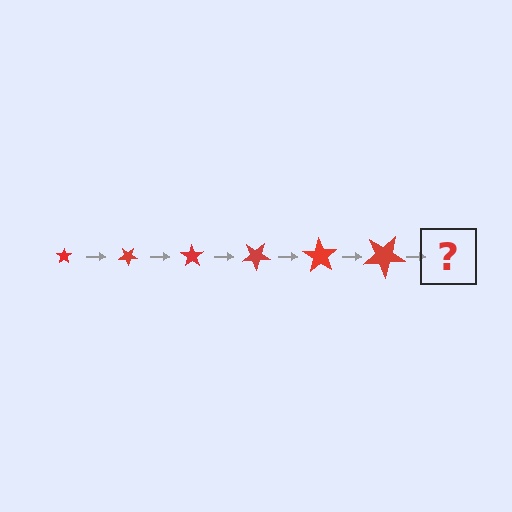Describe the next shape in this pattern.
It should be a star, larger than the previous one and rotated 210 degrees from the start.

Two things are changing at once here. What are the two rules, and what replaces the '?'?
The two rules are that the star grows larger each step and it rotates 35 degrees each step. The '?' should be a star, larger than the previous one and rotated 210 degrees from the start.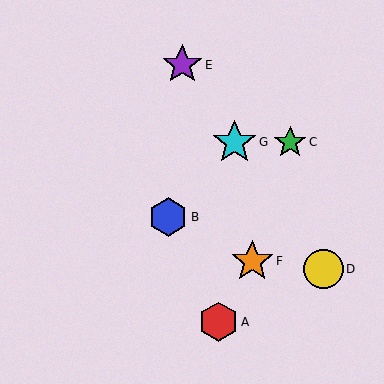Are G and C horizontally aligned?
Yes, both are at y≈142.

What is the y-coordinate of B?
Object B is at y≈217.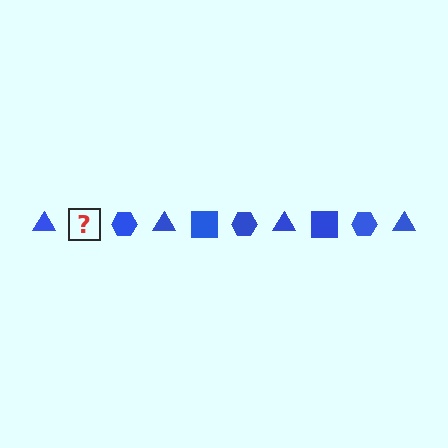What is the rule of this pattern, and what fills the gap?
The rule is that the pattern cycles through triangle, square, hexagon shapes in blue. The gap should be filled with a blue square.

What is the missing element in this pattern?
The missing element is a blue square.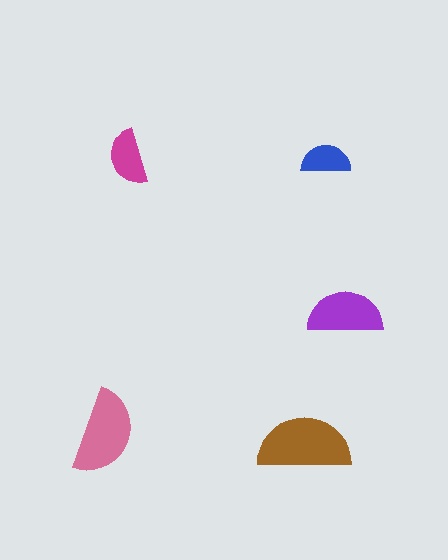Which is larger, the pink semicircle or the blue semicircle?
The pink one.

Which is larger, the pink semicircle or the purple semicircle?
The pink one.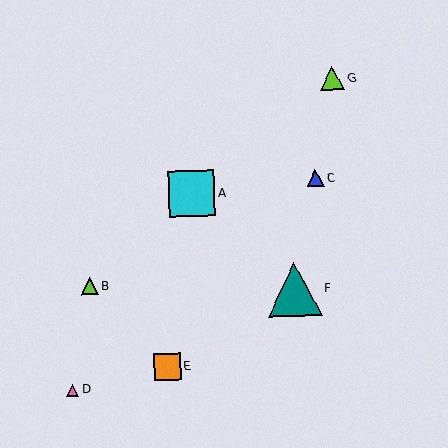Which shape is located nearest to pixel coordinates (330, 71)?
The lime triangle (labeled G) at (332, 78) is nearest to that location.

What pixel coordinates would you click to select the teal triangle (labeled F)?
Click at (294, 289) to select the teal triangle F.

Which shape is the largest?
The teal triangle (labeled F) is the largest.